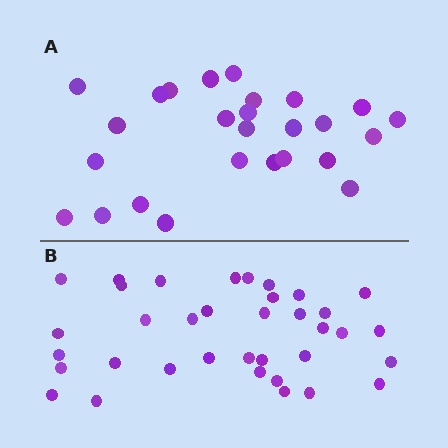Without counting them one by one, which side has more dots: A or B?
Region B (the bottom region) has more dots.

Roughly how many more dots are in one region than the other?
Region B has roughly 10 or so more dots than region A.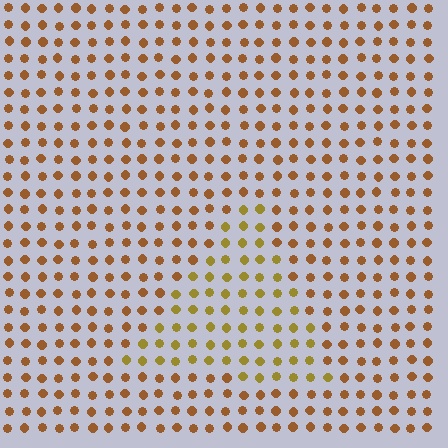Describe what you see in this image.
The image is filled with small brown elements in a uniform arrangement. A triangle-shaped region is visible where the elements are tinted to a slightly different hue, forming a subtle color boundary.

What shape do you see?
I see a triangle.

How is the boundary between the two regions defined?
The boundary is defined purely by a slight shift in hue (about 27 degrees). Spacing, size, and orientation are identical on both sides.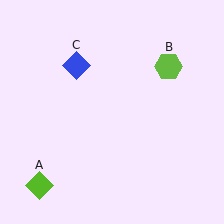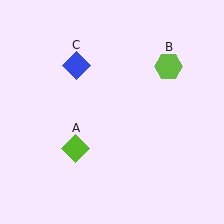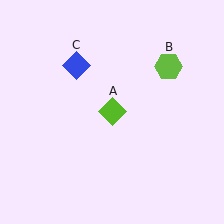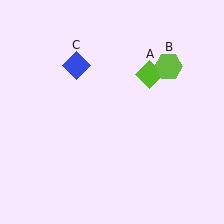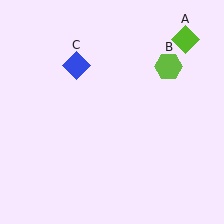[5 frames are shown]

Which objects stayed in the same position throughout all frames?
Lime hexagon (object B) and blue diamond (object C) remained stationary.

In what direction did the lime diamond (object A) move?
The lime diamond (object A) moved up and to the right.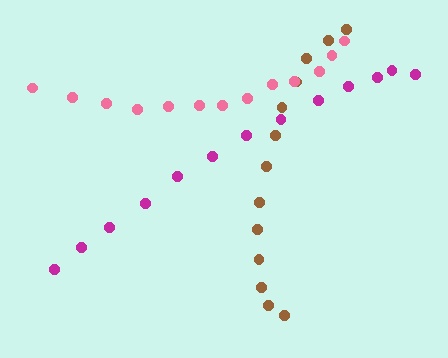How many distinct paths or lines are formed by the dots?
There are 3 distinct paths.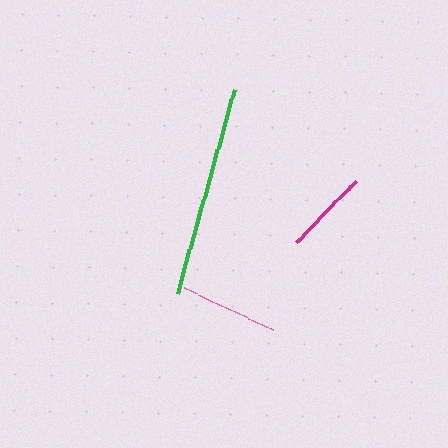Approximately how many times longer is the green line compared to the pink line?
The green line is approximately 2.2 times the length of the pink line.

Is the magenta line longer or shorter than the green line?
The green line is longer than the magenta line.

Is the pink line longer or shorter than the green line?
The green line is longer than the pink line.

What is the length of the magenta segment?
The magenta segment is approximately 86 pixels long.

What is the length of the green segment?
The green segment is approximately 212 pixels long.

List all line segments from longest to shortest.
From longest to shortest: green, pink, magenta.